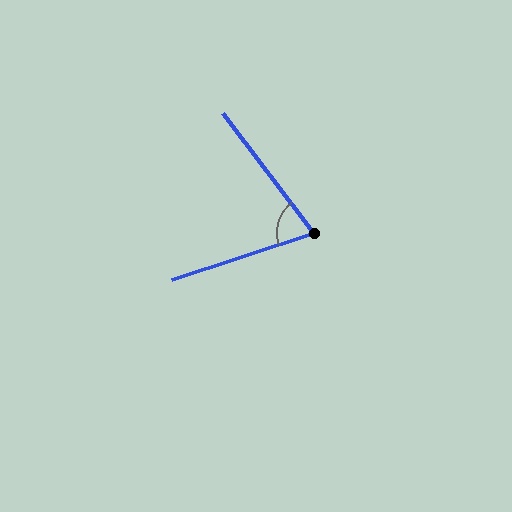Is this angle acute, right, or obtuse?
It is acute.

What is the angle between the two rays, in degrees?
Approximately 71 degrees.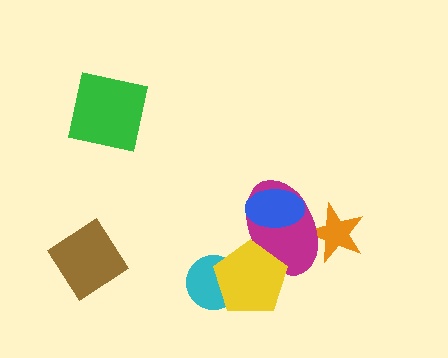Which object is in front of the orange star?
The magenta ellipse is in front of the orange star.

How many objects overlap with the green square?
0 objects overlap with the green square.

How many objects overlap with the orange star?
1 object overlaps with the orange star.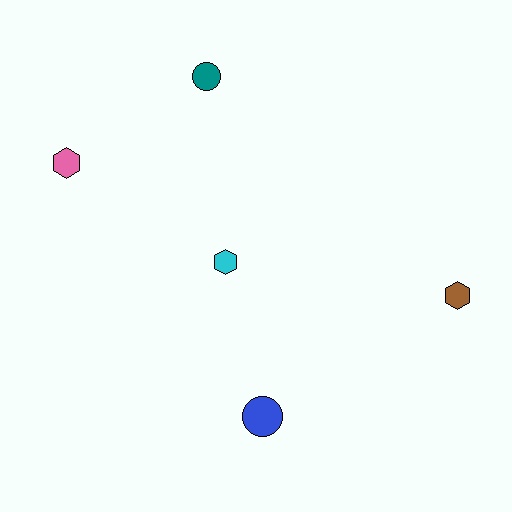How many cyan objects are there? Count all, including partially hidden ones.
There is 1 cyan object.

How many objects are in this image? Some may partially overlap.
There are 5 objects.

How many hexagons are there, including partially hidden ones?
There are 3 hexagons.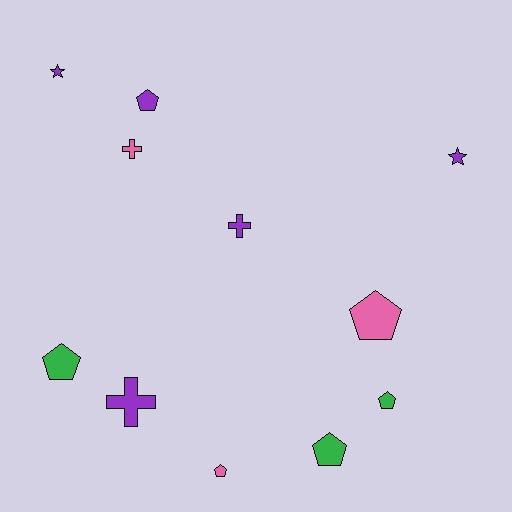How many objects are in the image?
There are 11 objects.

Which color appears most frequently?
Purple, with 5 objects.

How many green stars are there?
There are no green stars.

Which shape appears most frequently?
Pentagon, with 6 objects.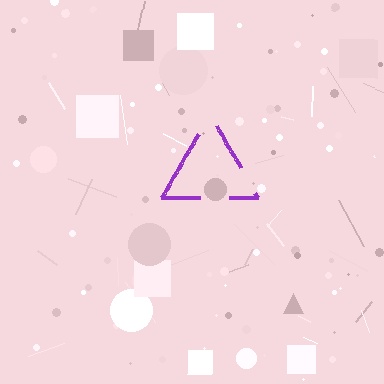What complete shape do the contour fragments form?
The contour fragments form a triangle.